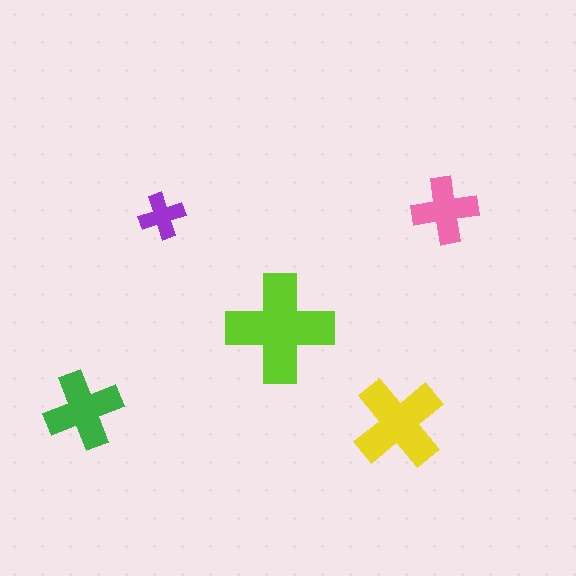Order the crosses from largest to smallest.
the lime one, the yellow one, the green one, the pink one, the purple one.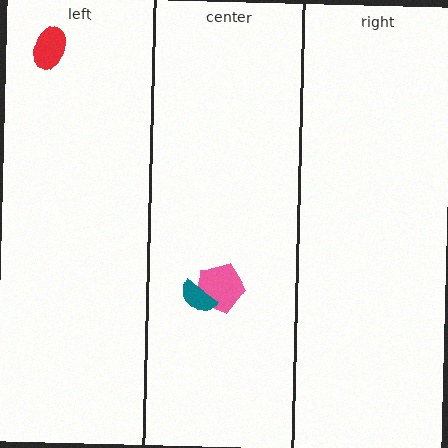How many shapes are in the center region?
2.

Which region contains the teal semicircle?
The center region.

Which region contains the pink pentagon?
The center region.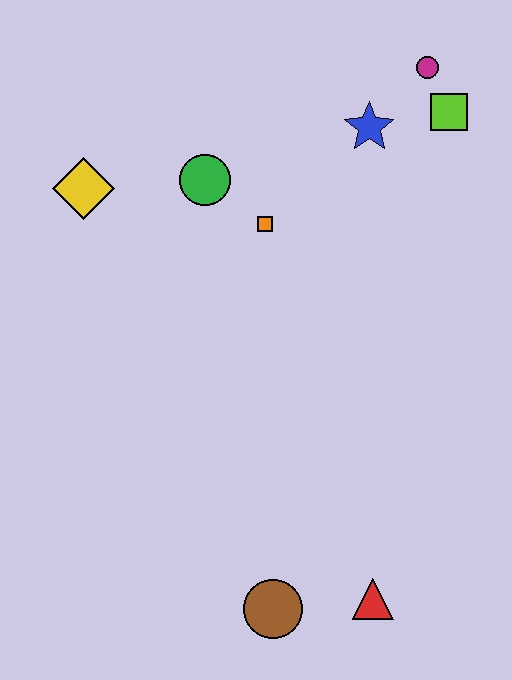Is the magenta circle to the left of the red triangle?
No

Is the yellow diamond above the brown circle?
Yes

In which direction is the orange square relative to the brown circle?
The orange square is above the brown circle.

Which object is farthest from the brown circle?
The magenta circle is farthest from the brown circle.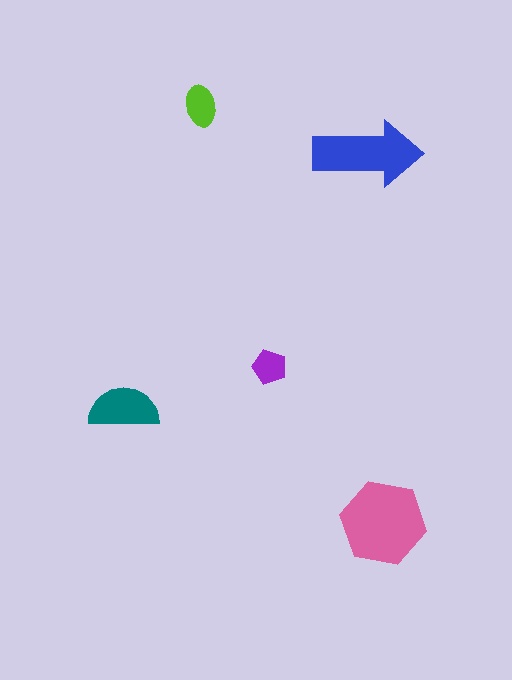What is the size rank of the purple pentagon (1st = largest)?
5th.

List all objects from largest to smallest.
The pink hexagon, the blue arrow, the teal semicircle, the lime ellipse, the purple pentagon.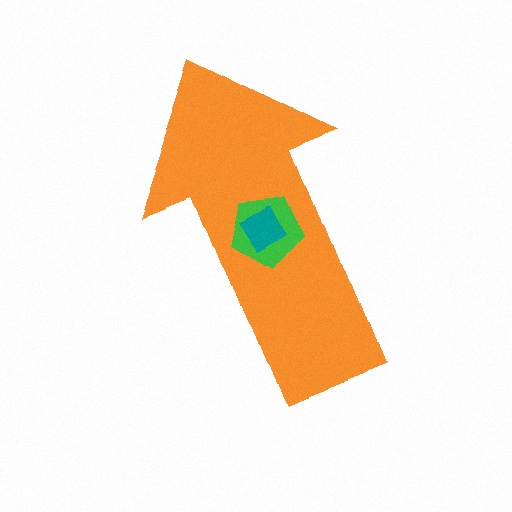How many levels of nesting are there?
3.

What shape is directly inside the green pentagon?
The teal diamond.